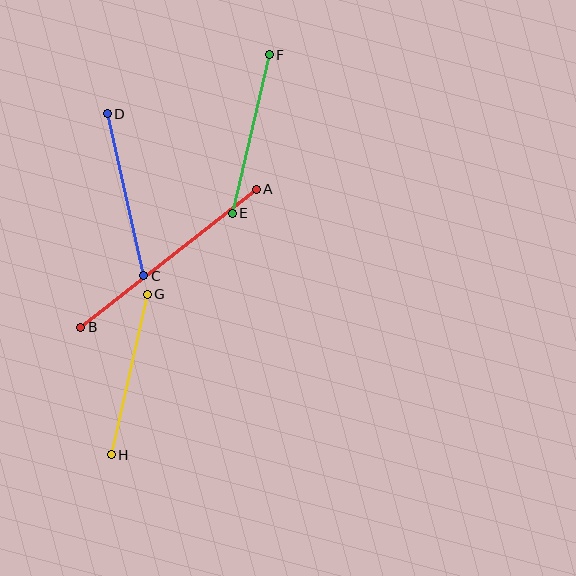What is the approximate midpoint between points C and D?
The midpoint is at approximately (126, 195) pixels.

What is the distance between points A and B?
The distance is approximately 223 pixels.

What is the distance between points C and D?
The distance is approximately 166 pixels.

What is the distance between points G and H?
The distance is approximately 165 pixels.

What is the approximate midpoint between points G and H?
The midpoint is at approximately (129, 374) pixels.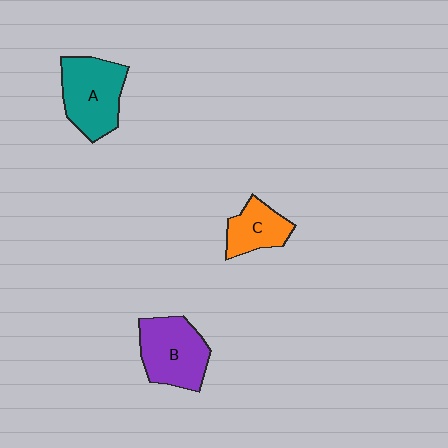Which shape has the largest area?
Shape A (teal).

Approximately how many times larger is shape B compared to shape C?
Approximately 1.6 times.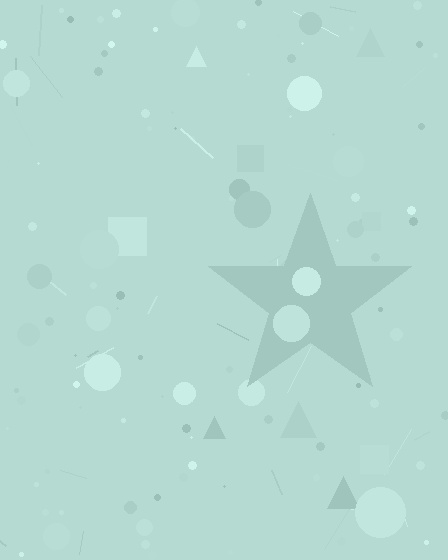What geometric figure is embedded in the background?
A star is embedded in the background.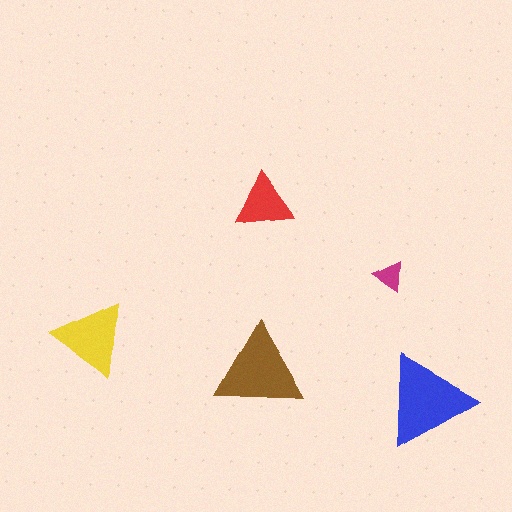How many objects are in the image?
There are 5 objects in the image.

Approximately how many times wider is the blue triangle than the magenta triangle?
About 3 times wider.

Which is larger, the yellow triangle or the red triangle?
The yellow one.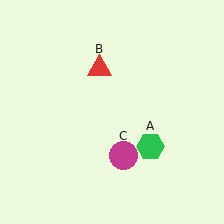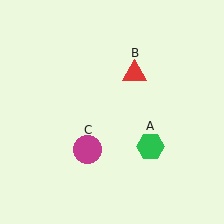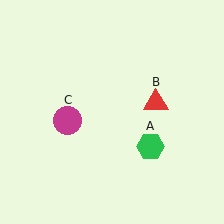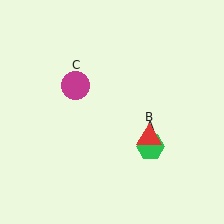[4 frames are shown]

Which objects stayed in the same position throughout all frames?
Green hexagon (object A) remained stationary.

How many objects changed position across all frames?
2 objects changed position: red triangle (object B), magenta circle (object C).